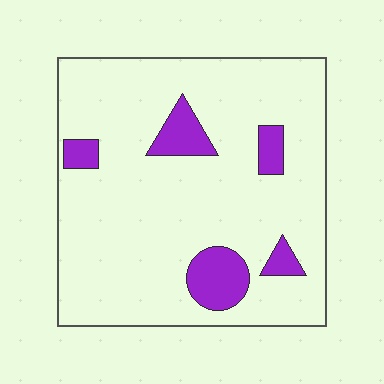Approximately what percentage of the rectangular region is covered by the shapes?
Approximately 10%.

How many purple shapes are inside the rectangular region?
5.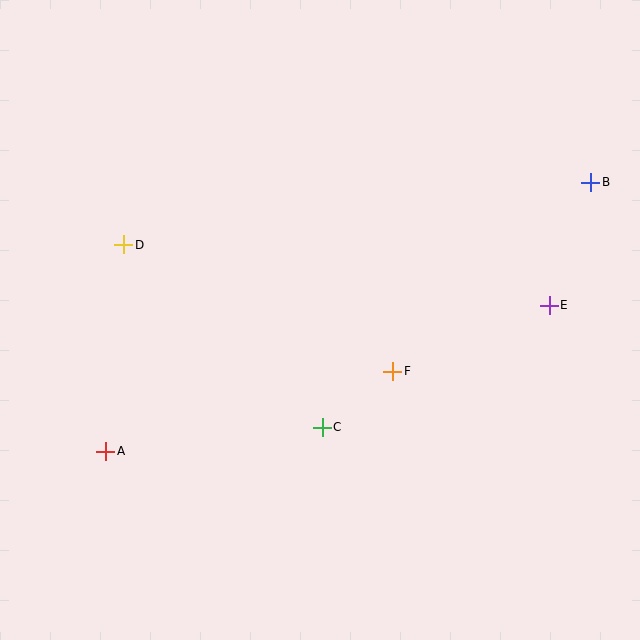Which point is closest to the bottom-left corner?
Point A is closest to the bottom-left corner.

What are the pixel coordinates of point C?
Point C is at (322, 427).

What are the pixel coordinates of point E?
Point E is at (549, 305).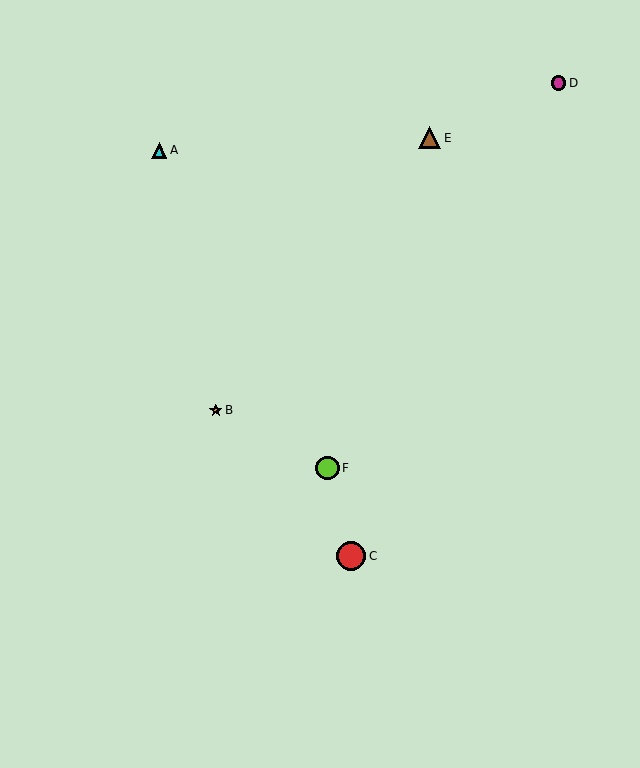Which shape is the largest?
The red circle (labeled C) is the largest.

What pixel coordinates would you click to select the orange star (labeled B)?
Click at (216, 410) to select the orange star B.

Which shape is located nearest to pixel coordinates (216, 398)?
The orange star (labeled B) at (216, 410) is nearest to that location.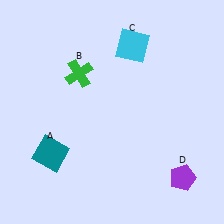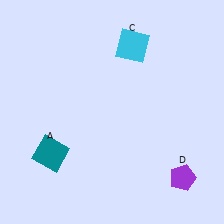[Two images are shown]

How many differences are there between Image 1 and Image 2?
There is 1 difference between the two images.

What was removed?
The green cross (B) was removed in Image 2.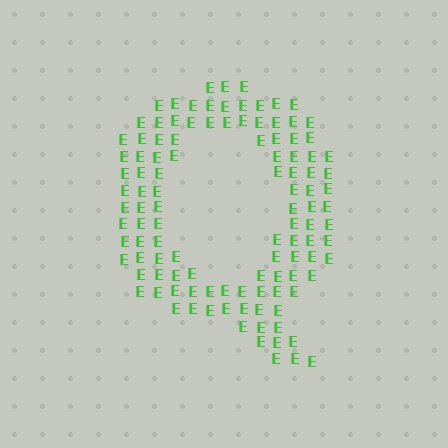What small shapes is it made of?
It is made of small letter E's.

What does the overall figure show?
The overall figure shows the letter Q.